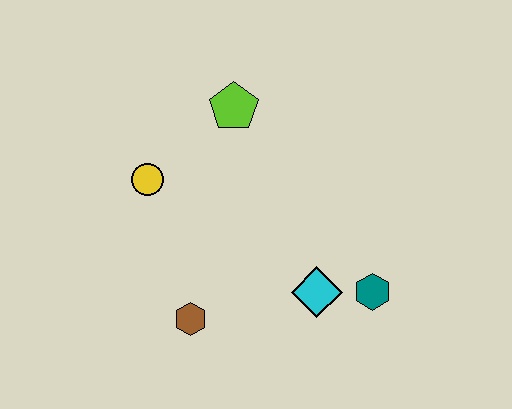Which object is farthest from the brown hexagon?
The lime pentagon is farthest from the brown hexagon.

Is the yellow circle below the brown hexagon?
No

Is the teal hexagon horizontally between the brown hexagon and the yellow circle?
No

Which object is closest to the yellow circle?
The lime pentagon is closest to the yellow circle.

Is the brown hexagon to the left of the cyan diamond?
Yes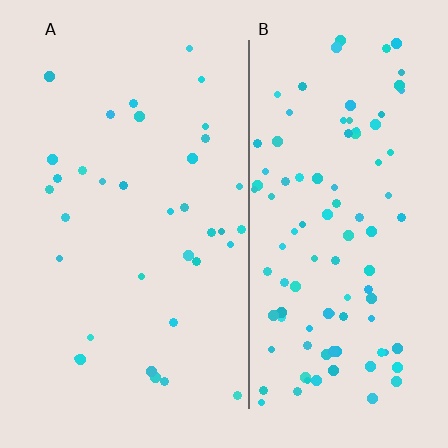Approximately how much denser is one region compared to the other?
Approximately 2.9× — region B over region A.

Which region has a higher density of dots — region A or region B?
B (the right).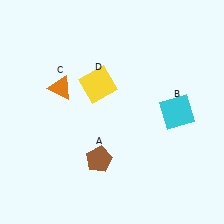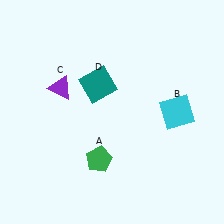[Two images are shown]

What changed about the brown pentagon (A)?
In Image 1, A is brown. In Image 2, it changed to green.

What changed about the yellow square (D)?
In Image 1, D is yellow. In Image 2, it changed to teal.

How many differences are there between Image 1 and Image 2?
There are 3 differences between the two images.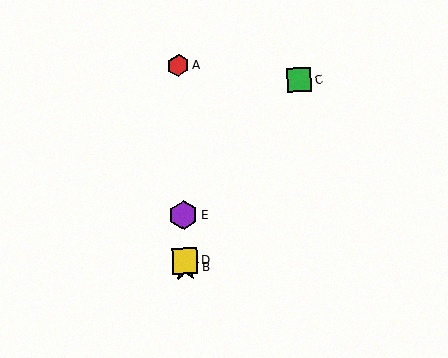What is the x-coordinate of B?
Object B is at x≈185.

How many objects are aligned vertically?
4 objects (A, B, D, E) are aligned vertically.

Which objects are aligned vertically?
Objects A, B, D, E are aligned vertically.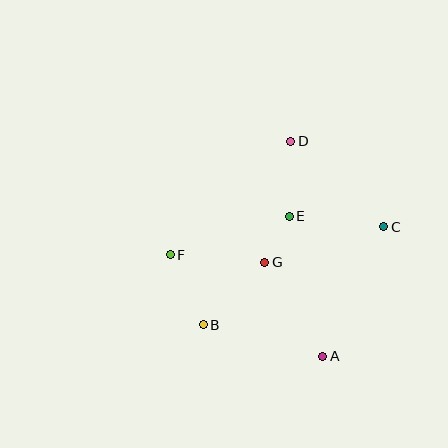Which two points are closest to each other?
Points E and G are closest to each other.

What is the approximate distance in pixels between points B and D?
The distance between B and D is approximately 204 pixels.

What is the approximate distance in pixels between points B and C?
The distance between B and C is approximately 206 pixels.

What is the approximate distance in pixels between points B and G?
The distance between B and G is approximately 88 pixels.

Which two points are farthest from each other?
Points A and D are farthest from each other.